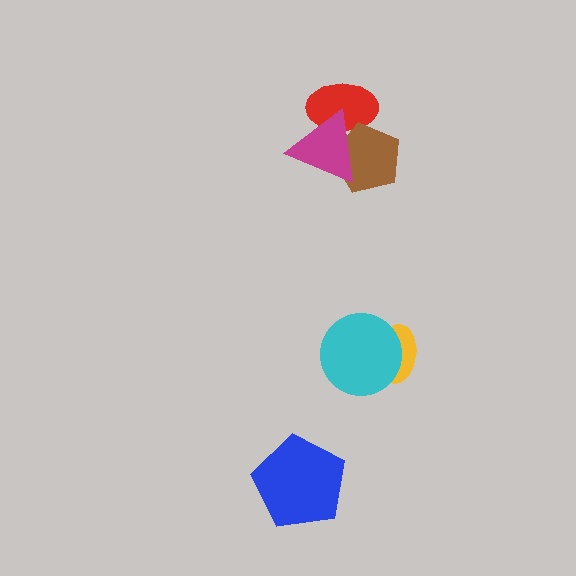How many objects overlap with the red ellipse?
2 objects overlap with the red ellipse.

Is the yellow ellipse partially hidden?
Yes, it is partially covered by another shape.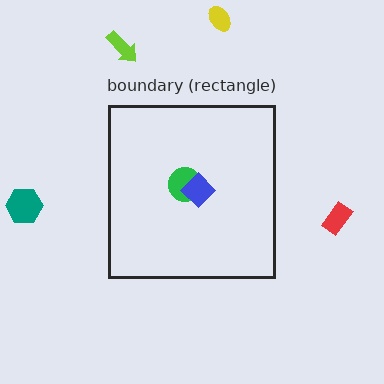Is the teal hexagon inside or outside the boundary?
Outside.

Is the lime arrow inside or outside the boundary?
Outside.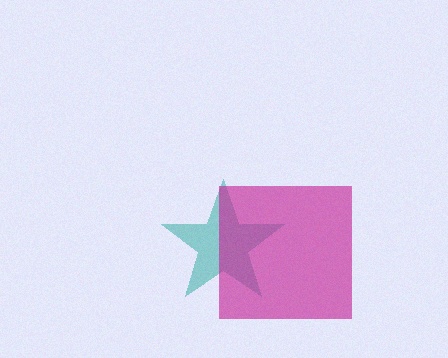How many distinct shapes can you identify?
There are 2 distinct shapes: a teal star, a magenta square.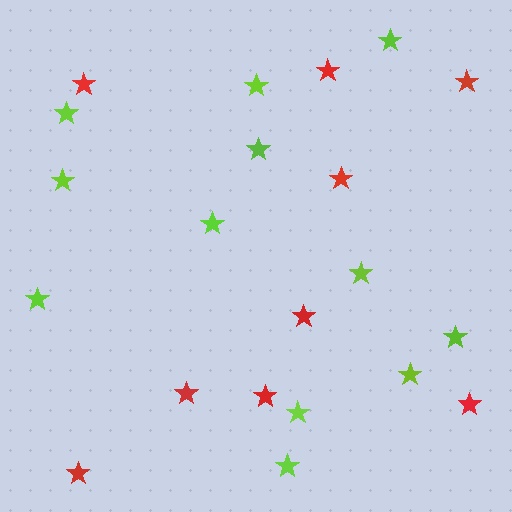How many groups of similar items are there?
There are 2 groups: one group of red stars (9) and one group of lime stars (12).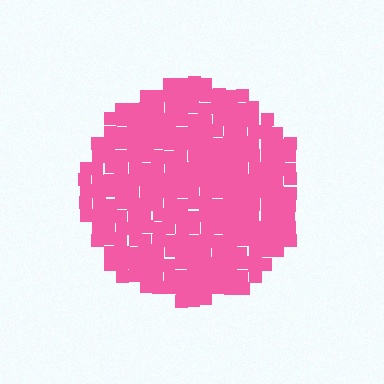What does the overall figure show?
The overall figure shows a circle.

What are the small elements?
The small elements are squares.